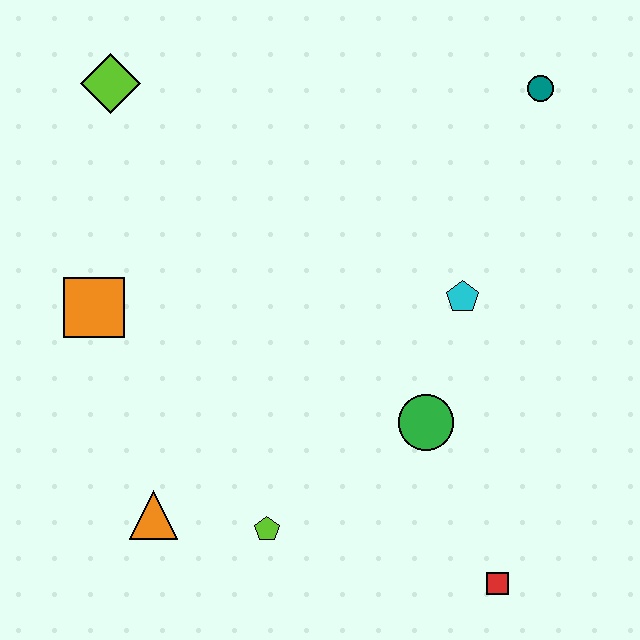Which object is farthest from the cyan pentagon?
The lime diamond is farthest from the cyan pentagon.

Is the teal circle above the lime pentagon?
Yes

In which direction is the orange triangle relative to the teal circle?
The orange triangle is below the teal circle.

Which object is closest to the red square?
The green circle is closest to the red square.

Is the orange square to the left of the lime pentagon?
Yes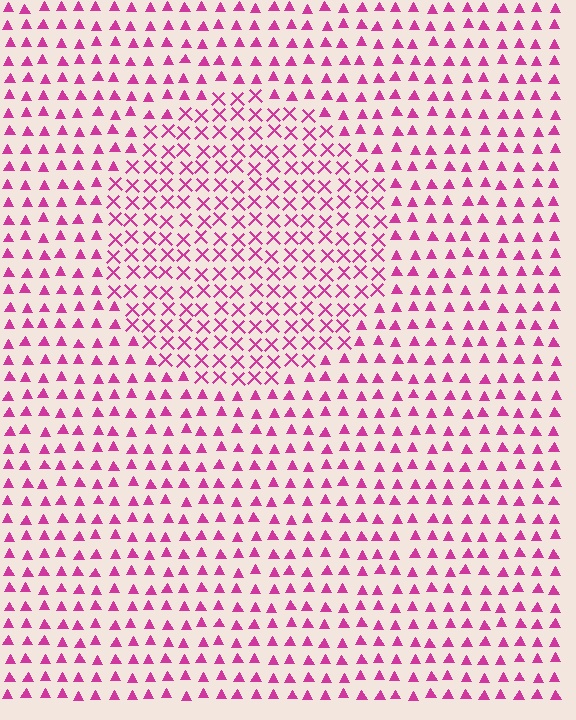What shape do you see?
I see a circle.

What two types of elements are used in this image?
The image uses X marks inside the circle region and triangles outside it.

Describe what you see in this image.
The image is filled with small magenta elements arranged in a uniform grid. A circle-shaped region contains X marks, while the surrounding area contains triangles. The boundary is defined purely by the change in element shape.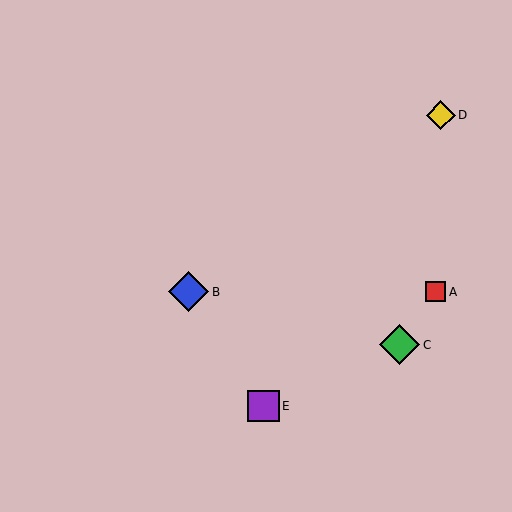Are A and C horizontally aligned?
No, A is at y≈292 and C is at y≈345.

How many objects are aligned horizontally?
2 objects (A, B) are aligned horizontally.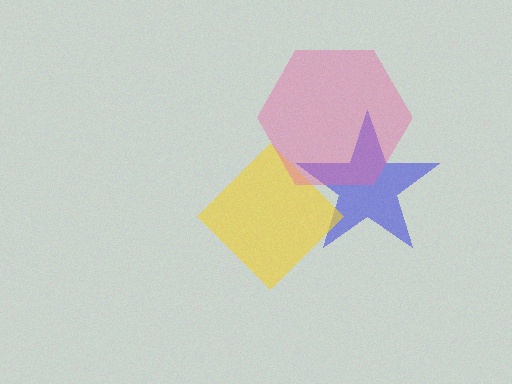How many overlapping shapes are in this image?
There are 3 overlapping shapes in the image.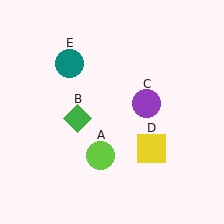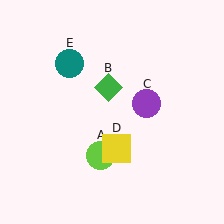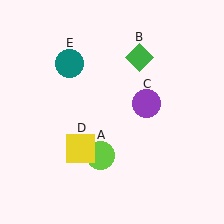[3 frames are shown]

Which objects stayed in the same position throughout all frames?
Lime circle (object A) and purple circle (object C) and teal circle (object E) remained stationary.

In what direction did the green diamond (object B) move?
The green diamond (object B) moved up and to the right.